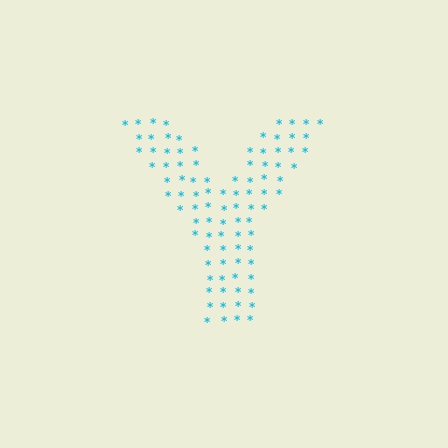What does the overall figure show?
The overall figure shows the letter Y.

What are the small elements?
The small elements are asterisks.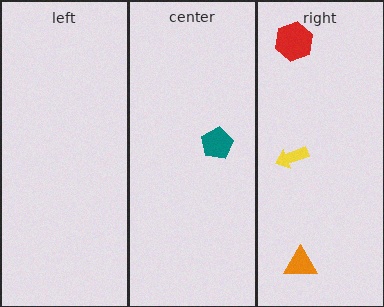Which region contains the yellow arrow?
The right region.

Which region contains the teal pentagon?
The center region.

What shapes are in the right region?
The yellow arrow, the red hexagon, the orange triangle.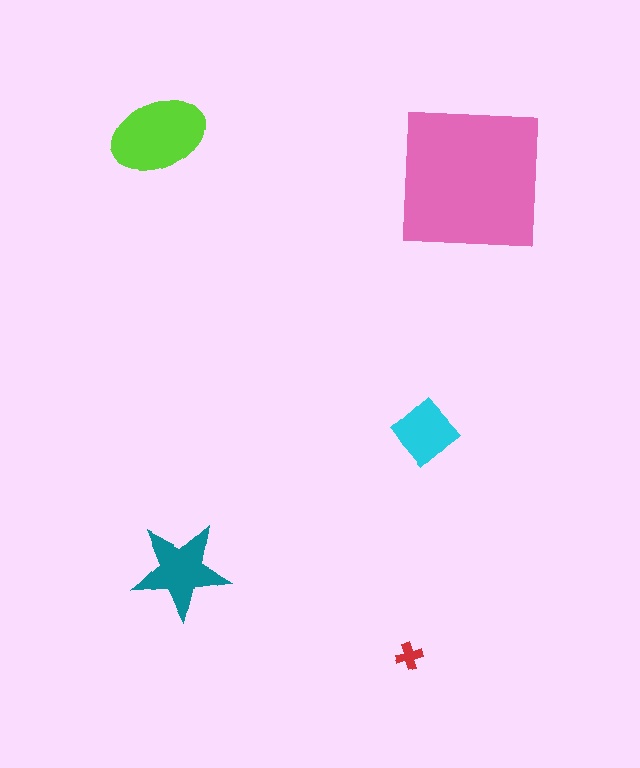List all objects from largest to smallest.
The pink square, the lime ellipse, the teal star, the cyan diamond, the red cross.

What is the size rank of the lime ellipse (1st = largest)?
2nd.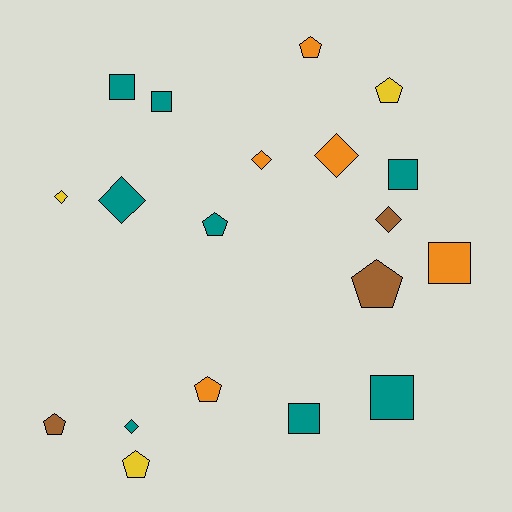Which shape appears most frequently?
Pentagon, with 7 objects.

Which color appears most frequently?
Teal, with 8 objects.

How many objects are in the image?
There are 19 objects.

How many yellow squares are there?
There are no yellow squares.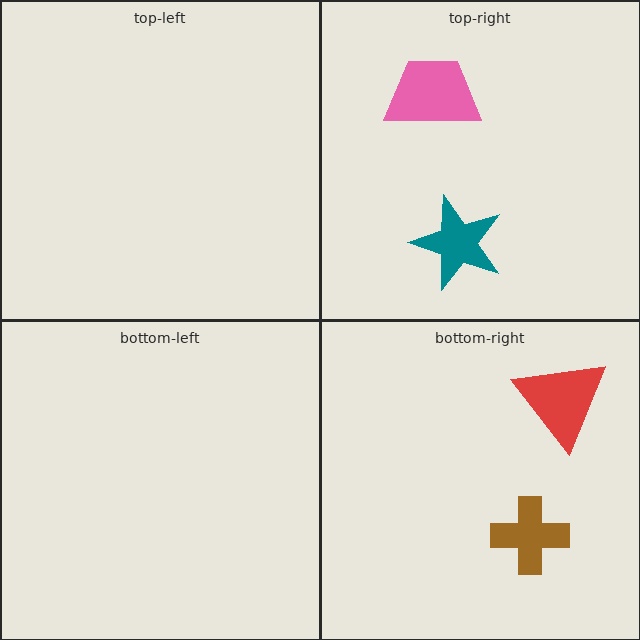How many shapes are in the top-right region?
2.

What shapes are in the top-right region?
The teal star, the pink trapezoid.